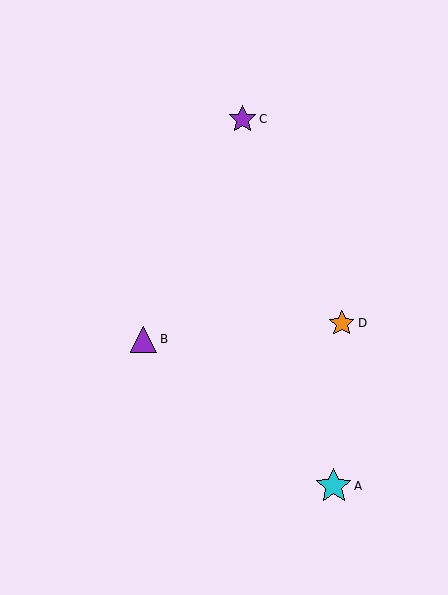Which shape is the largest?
The cyan star (labeled A) is the largest.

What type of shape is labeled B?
Shape B is a purple triangle.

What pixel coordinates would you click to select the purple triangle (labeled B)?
Click at (144, 339) to select the purple triangle B.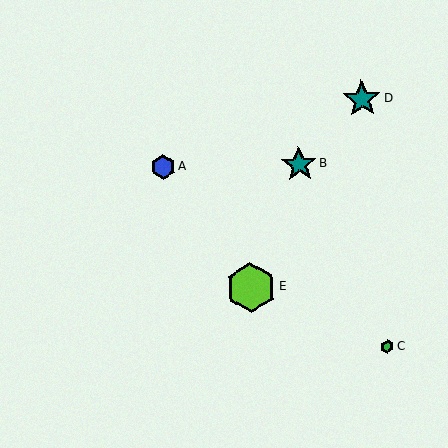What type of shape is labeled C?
Shape C is a green hexagon.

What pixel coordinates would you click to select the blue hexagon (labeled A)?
Click at (163, 167) to select the blue hexagon A.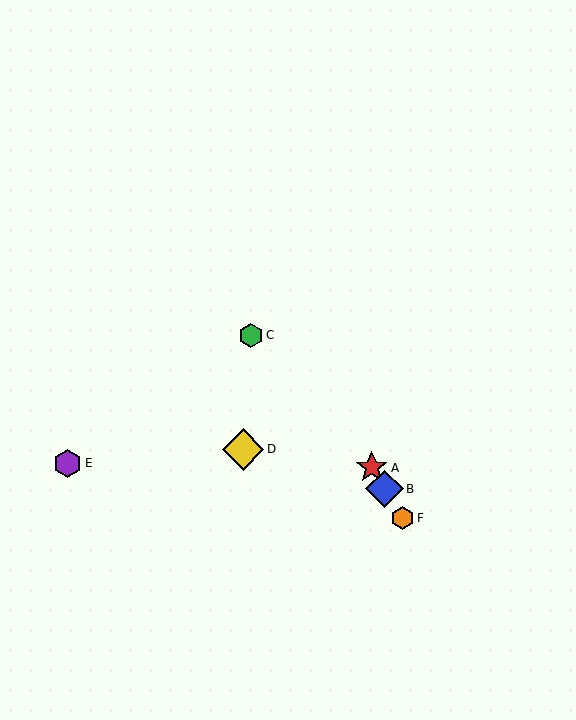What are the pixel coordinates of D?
Object D is at (243, 449).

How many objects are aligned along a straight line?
3 objects (A, B, F) are aligned along a straight line.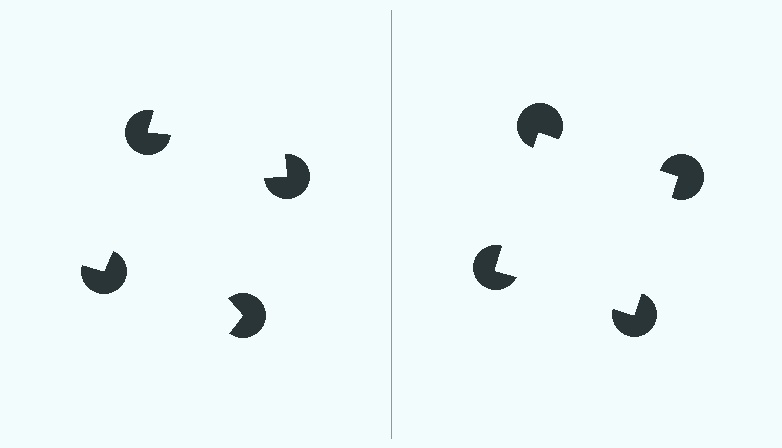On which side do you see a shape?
An illusory square appears on the right side. On the left side the wedge cuts are rotated, so no coherent shape forms.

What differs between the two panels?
The pac-man discs are positioned identically on both sides; only the wedge orientations differ. On the right they align to a square; on the left they are misaligned.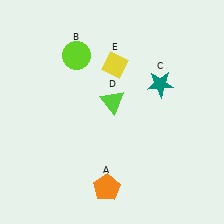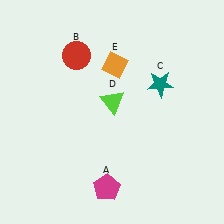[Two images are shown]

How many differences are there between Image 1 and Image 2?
There are 3 differences between the two images.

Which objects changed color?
A changed from orange to magenta. B changed from lime to red. E changed from yellow to orange.